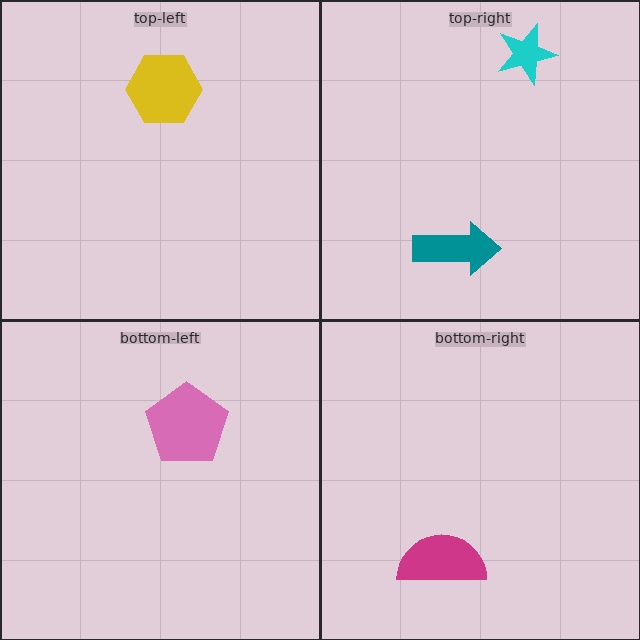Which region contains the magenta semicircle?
The bottom-right region.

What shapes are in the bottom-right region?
The magenta semicircle.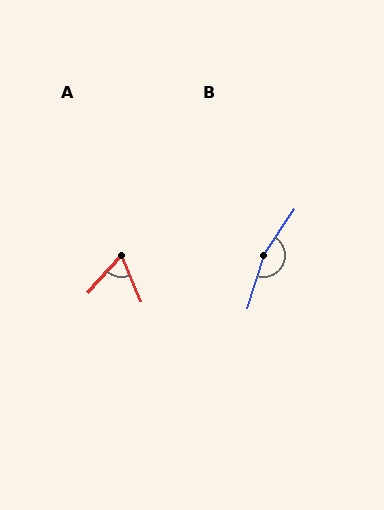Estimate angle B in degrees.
Approximately 162 degrees.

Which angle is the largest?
B, at approximately 162 degrees.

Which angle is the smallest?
A, at approximately 64 degrees.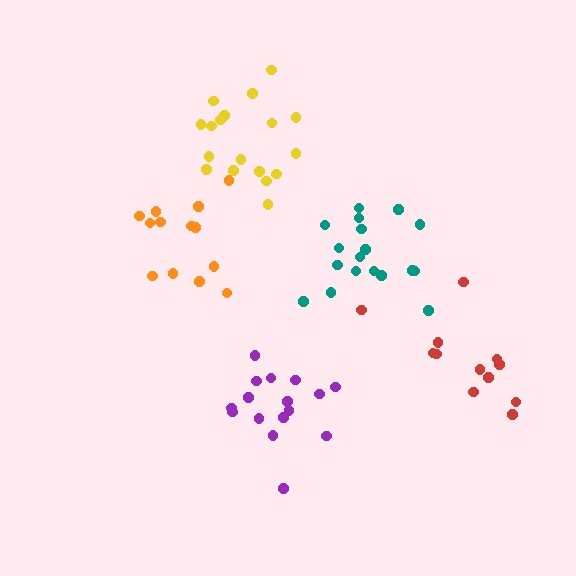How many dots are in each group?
Group 1: 18 dots, Group 2: 18 dots, Group 3: 13 dots, Group 4: 16 dots, Group 5: 12 dots (77 total).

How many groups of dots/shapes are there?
There are 5 groups.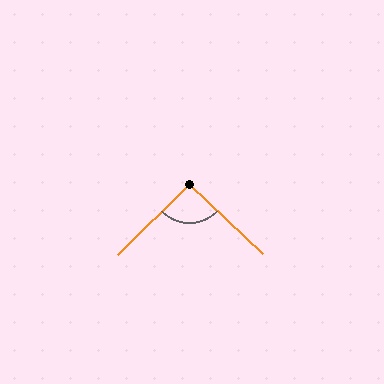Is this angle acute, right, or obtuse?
It is approximately a right angle.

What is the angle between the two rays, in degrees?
Approximately 92 degrees.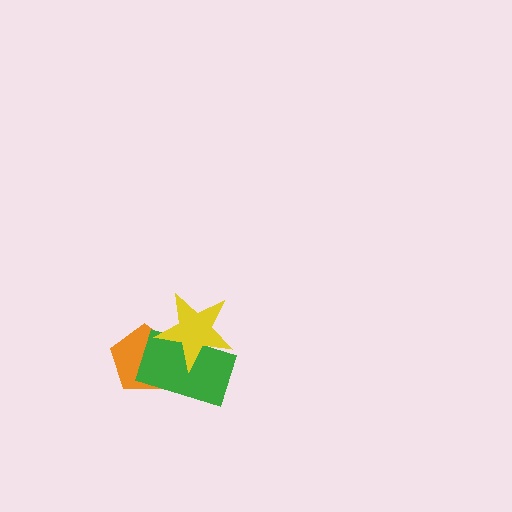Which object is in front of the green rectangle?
The yellow star is in front of the green rectangle.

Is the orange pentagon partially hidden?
Yes, it is partially covered by another shape.